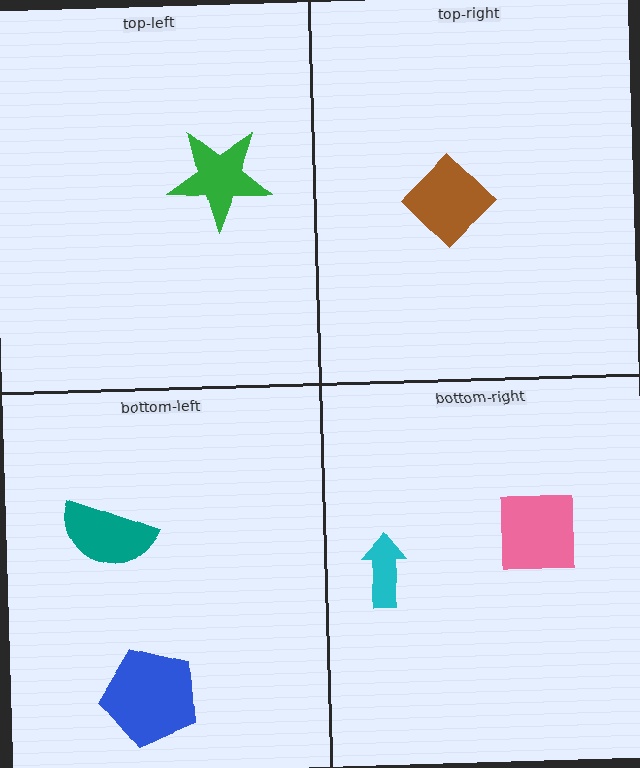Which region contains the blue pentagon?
The bottom-left region.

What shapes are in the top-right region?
The brown diamond.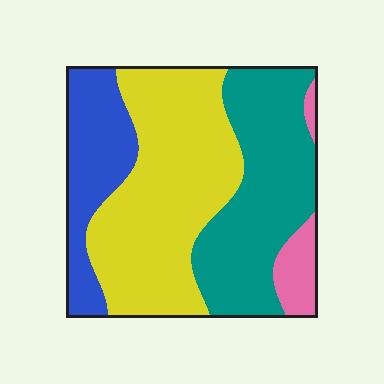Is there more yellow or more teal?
Yellow.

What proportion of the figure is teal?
Teal covers roughly 35% of the figure.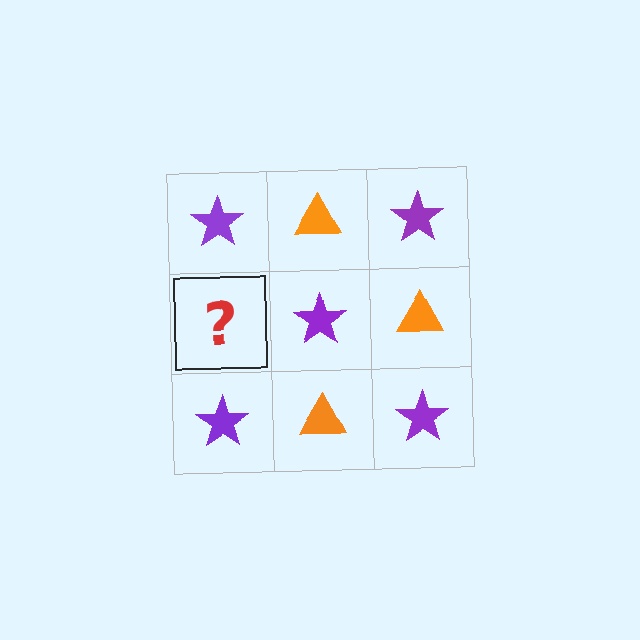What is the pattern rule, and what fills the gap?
The rule is that it alternates purple star and orange triangle in a checkerboard pattern. The gap should be filled with an orange triangle.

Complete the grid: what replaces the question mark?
The question mark should be replaced with an orange triangle.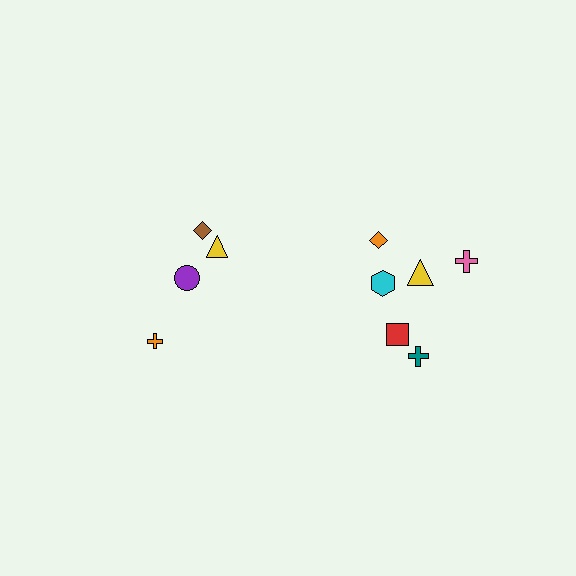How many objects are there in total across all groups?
There are 10 objects.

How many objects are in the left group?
There are 4 objects.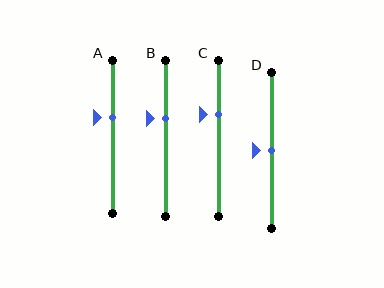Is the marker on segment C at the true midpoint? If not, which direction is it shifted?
No, the marker on segment C is shifted upward by about 15% of the segment length.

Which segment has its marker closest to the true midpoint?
Segment D has its marker closest to the true midpoint.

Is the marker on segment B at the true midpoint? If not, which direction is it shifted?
No, the marker on segment B is shifted upward by about 12% of the segment length.